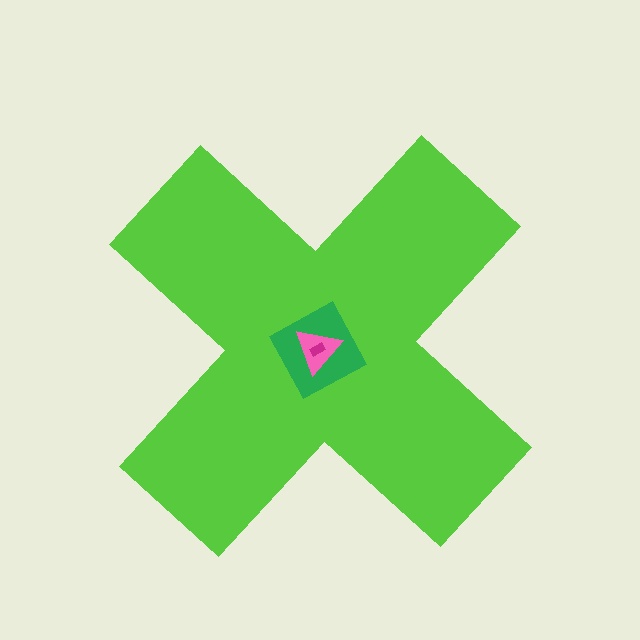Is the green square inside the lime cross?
Yes.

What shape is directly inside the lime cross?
The green square.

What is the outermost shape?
The lime cross.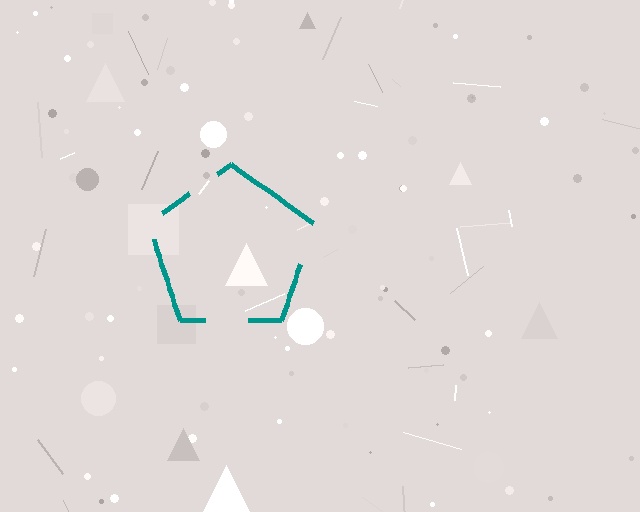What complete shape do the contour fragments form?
The contour fragments form a pentagon.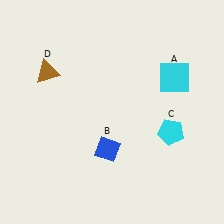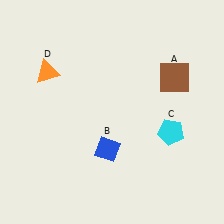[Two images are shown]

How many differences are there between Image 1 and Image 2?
There are 2 differences between the two images.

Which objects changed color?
A changed from cyan to brown. D changed from brown to orange.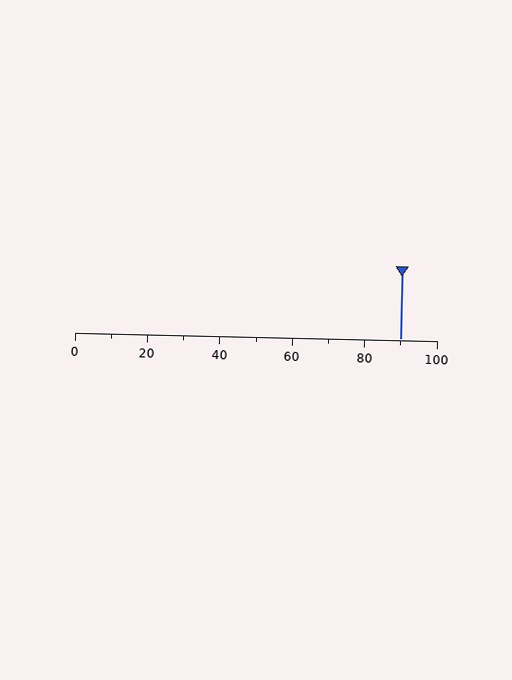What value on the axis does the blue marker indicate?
The marker indicates approximately 90.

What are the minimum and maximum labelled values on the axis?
The axis runs from 0 to 100.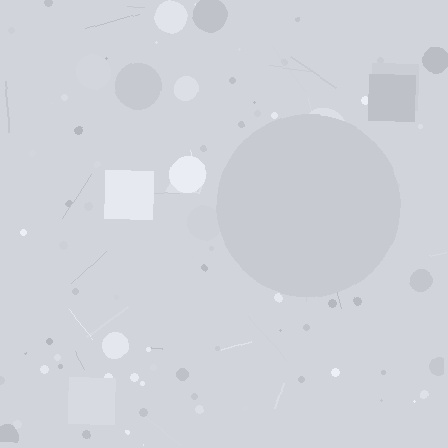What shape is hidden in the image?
A circle is hidden in the image.